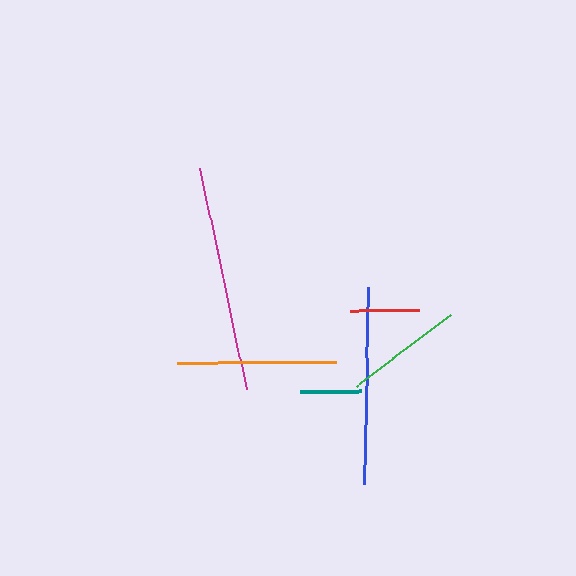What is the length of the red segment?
The red segment is approximately 70 pixels long.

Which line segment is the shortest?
The teal line is the shortest at approximately 61 pixels.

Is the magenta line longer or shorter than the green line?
The magenta line is longer than the green line.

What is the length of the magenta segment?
The magenta segment is approximately 227 pixels long.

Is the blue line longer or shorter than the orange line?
The blue line is longer than the orange line.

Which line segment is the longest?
The magenta line is the longest at approximately 227 pixels.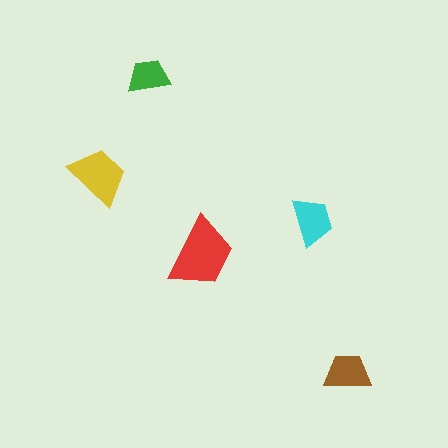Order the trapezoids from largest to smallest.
the red one, the yellow one, the cyan one, the brown one, the green one.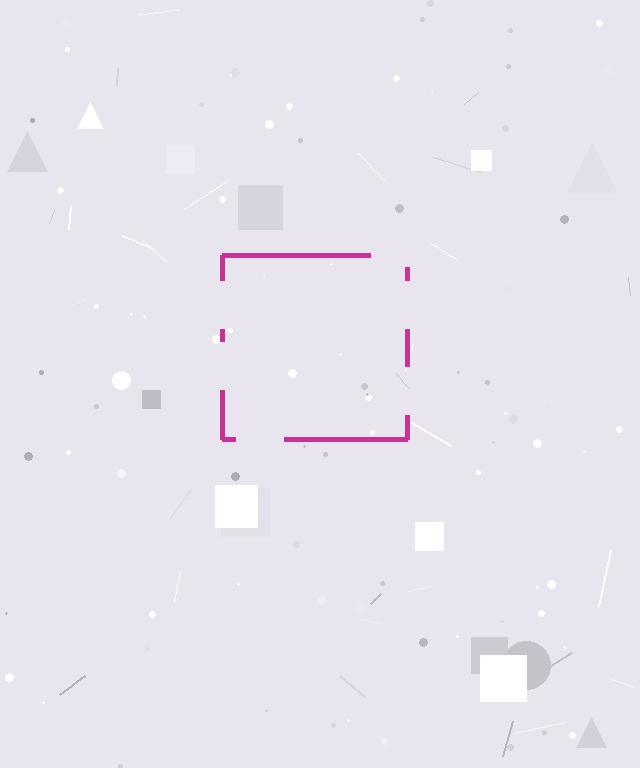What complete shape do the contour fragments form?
The contour fragments form a square.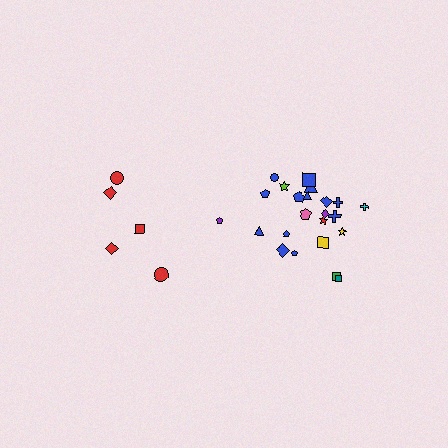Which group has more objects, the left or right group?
The right group.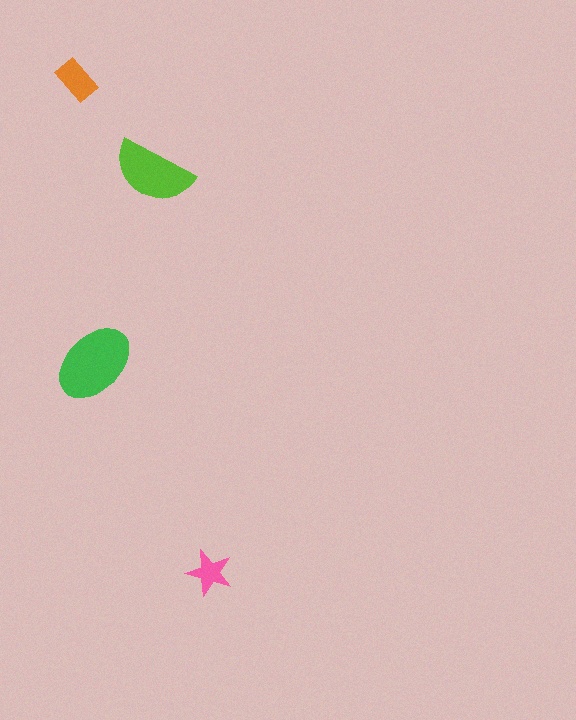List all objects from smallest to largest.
The pink star, the orange rectangle, the lime semicircle, the green ellipse.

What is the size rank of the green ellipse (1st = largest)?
1st.